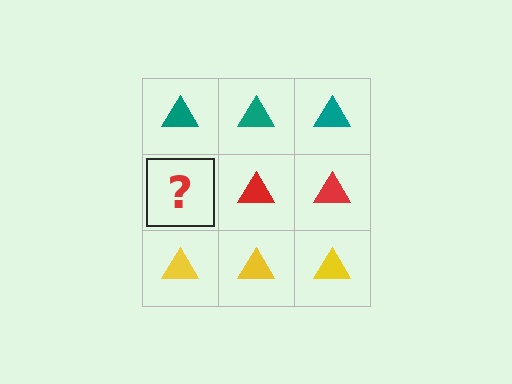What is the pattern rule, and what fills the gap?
The rule is that each row has a consistent color. The gap should be filled with a red triangle.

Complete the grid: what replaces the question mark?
The question mark should be replaced with a red triangle.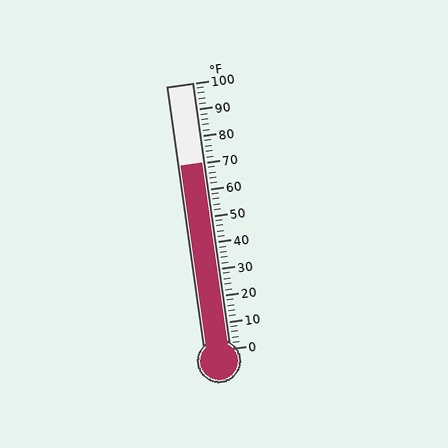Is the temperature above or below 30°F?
The temperature is above 30°F.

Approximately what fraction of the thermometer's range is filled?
The thermometer is filled to approximately 70% of its range.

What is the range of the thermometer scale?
The thermometer scale ranges from 0°F to 100°F.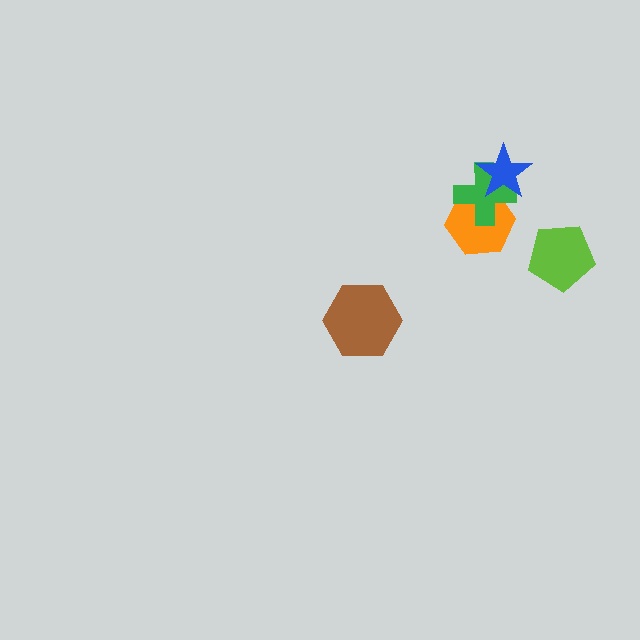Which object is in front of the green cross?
The blue star is in front of the green cross.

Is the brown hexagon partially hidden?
No, no other shape covers it.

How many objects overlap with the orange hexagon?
2 objects overlap with the orange hexagon.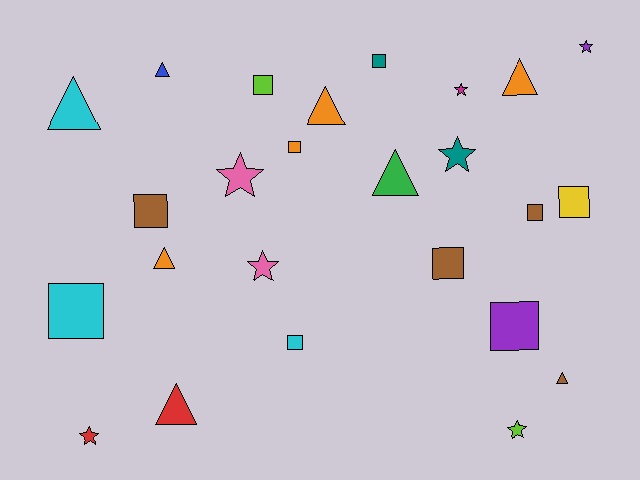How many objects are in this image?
There are 25 objects.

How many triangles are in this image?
There are 8 triangles.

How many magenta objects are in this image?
There is 1 magenta object.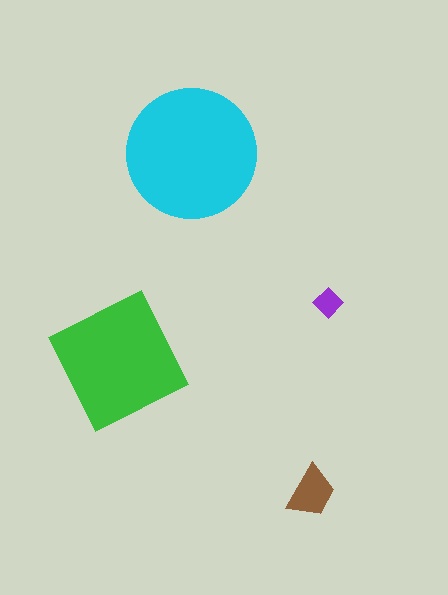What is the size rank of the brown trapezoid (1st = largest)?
3rd.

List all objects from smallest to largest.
The purple diamond, the brown trapezoid, the green square, the cyan circle.